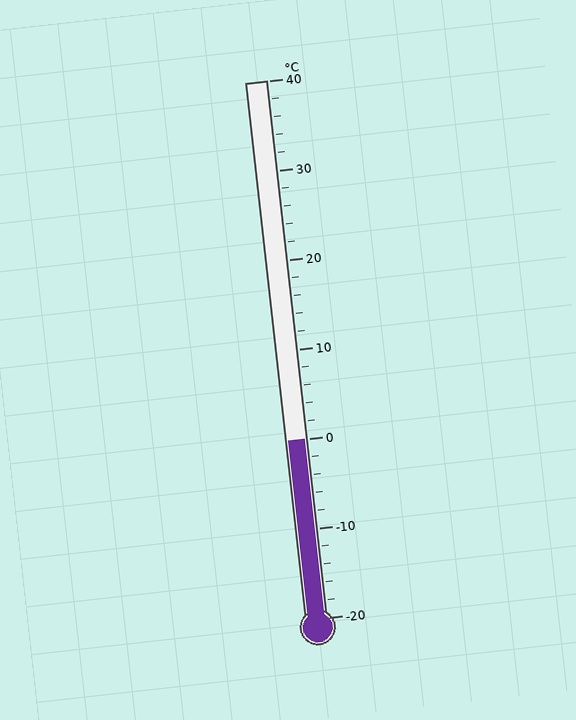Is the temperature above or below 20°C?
The temperature is below 20°C.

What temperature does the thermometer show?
The thermometer shows approximately 0°C.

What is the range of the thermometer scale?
The thermometer scale ranges from -20°C to 40°C.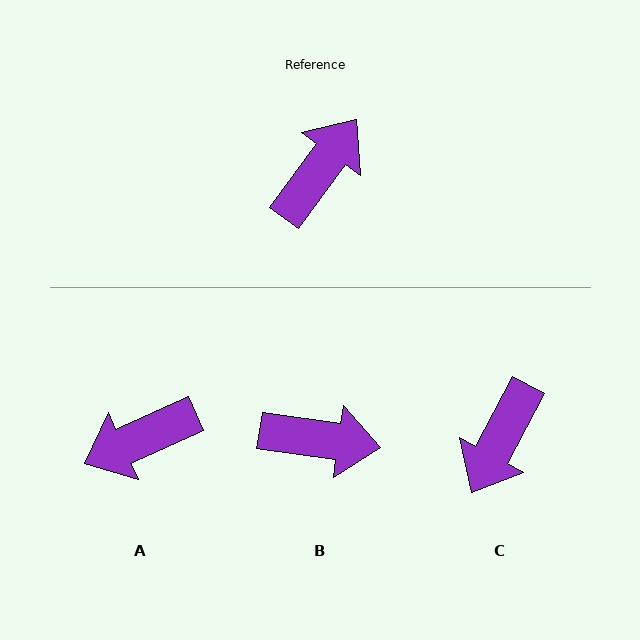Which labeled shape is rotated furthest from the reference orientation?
C, about 172 degrees away.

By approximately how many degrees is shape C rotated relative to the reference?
Approximately 172 degrees clockwise.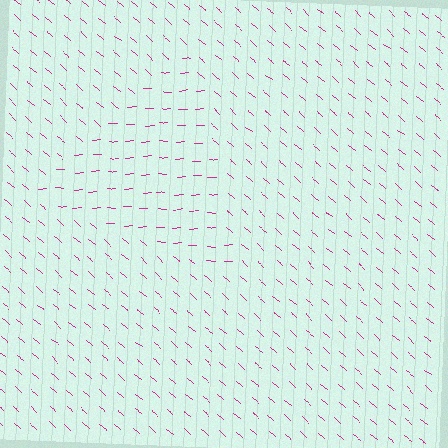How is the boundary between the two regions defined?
The boundary is defined purely by a change in line orientation (approximately 45 degrees difference). All lines are the same color and thickness.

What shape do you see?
I see a triangle.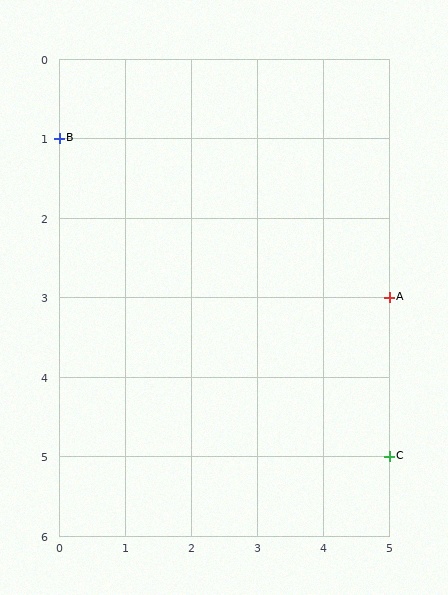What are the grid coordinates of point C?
Point C is at grid coordinates (5, 5).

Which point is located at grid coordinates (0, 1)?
Point B is at (0, 1).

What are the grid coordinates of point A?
Point A is at grid coordinates (5, 3).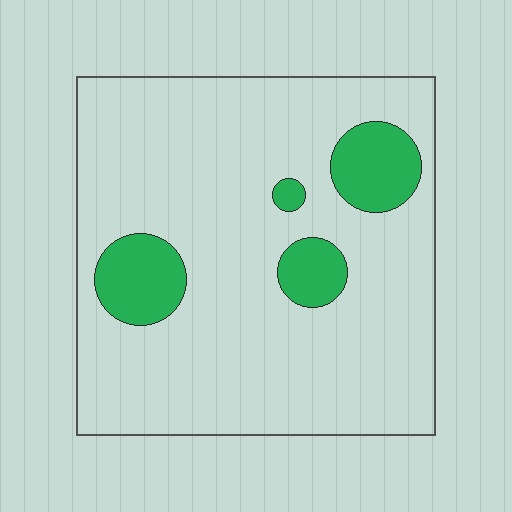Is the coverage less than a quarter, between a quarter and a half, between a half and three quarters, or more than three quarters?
Less than a quarter.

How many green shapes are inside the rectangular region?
4.